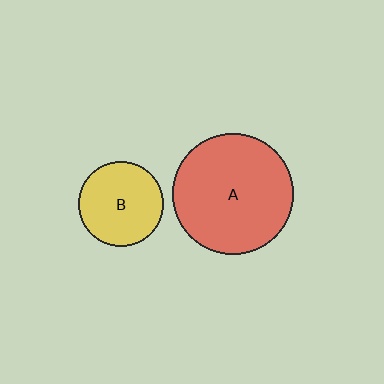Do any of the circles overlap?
No, none of the circles overlap.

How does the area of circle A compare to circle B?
Approximately 2.0 times.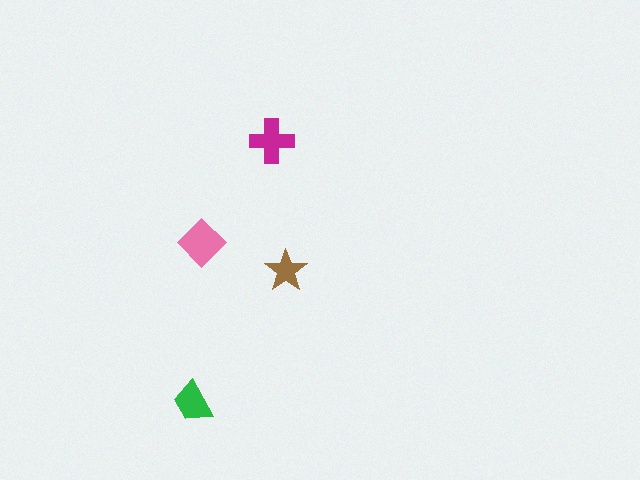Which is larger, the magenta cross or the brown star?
The magenta cross.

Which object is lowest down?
The green trapezoid is bottommost.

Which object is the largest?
The pink diamond.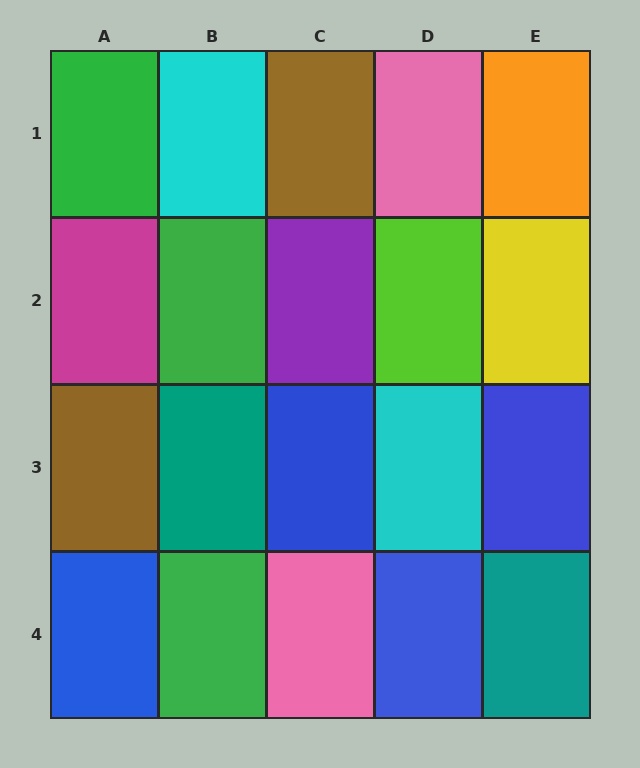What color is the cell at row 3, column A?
Brown.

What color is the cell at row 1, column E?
Orange.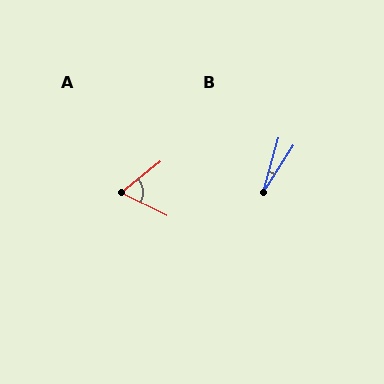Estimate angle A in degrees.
Approximately 64 degrees.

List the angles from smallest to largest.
B (16°), A (64°).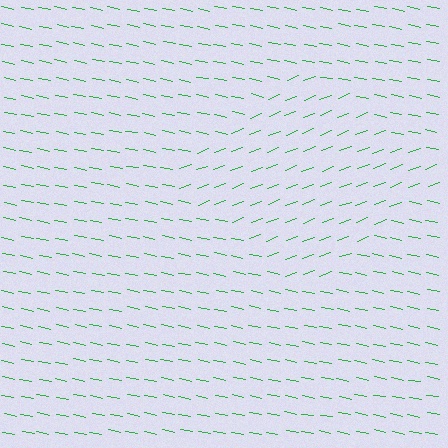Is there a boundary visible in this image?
Yes, there is a texture boundary formed by a change in line orientation.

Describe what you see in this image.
The image is filled with small green line segments. A diamond region in the image has lines oriented differently from the surrounding lines, creating a visible texture boundary.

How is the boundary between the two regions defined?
The boundary is defined purely by a change in line orientation (approximately 32 degrees difference). All lines are the same color and thickness.